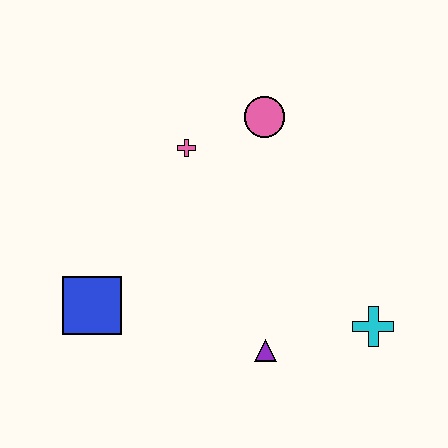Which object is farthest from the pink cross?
The cyan cross is farthest from the pink cross.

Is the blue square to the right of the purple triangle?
No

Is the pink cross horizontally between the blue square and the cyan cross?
Yes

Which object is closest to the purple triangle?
The cyan cross is closest to the purple triangle.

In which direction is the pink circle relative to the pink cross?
The pink circle is to the right of the pink cross.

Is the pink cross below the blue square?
No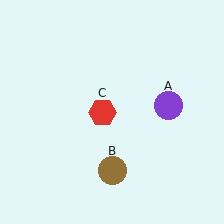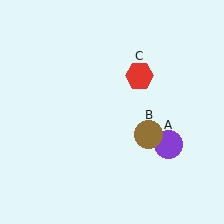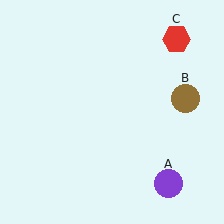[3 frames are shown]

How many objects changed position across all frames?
3 objects changed position: purple circle (object A), brown circle (object B), red hexagon (object C).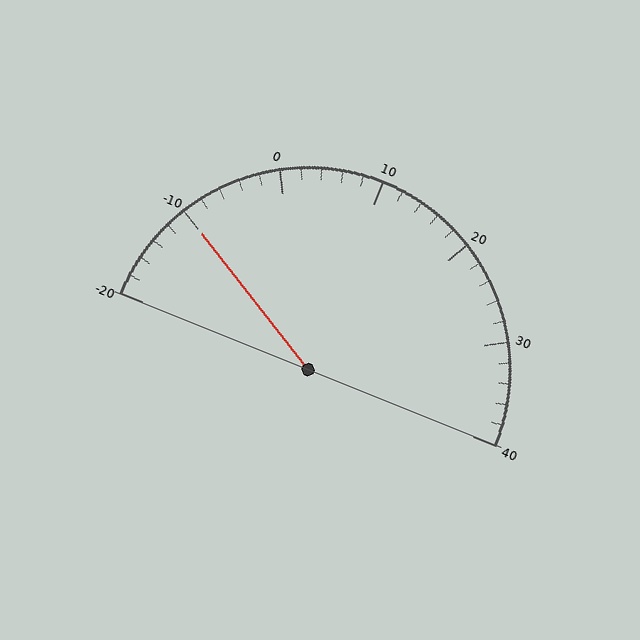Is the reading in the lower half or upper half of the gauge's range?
The reading is in the lower half of the range (-20 to 40).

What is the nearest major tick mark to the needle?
The nearest major tick mark is -10.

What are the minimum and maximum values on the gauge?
The gauge ranges from -20 to 40.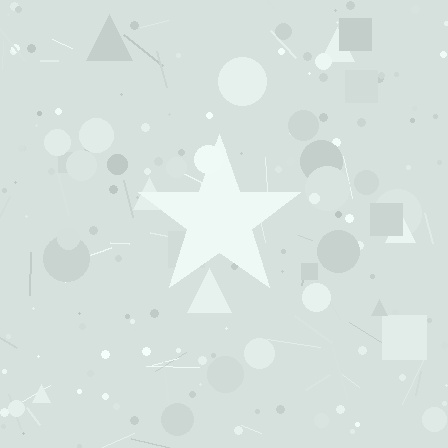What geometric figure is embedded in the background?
A star is embedded in the background.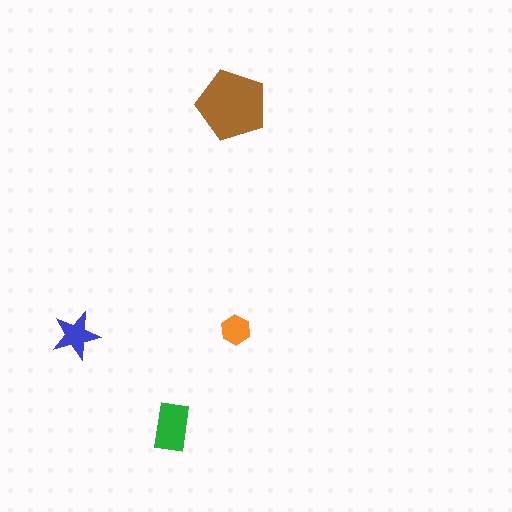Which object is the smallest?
The orange hexagon.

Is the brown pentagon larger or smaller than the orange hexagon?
Larger.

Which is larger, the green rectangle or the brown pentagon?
The brown pentagon.